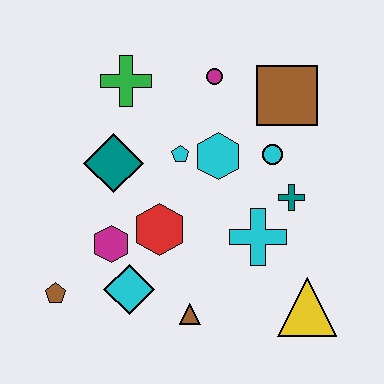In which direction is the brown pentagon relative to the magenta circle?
The brown pentagon is below the magenta circle.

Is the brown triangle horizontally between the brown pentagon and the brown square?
Yes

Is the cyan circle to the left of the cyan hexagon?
No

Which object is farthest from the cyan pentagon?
The yellow triangle is farthest from the cyan pentagon.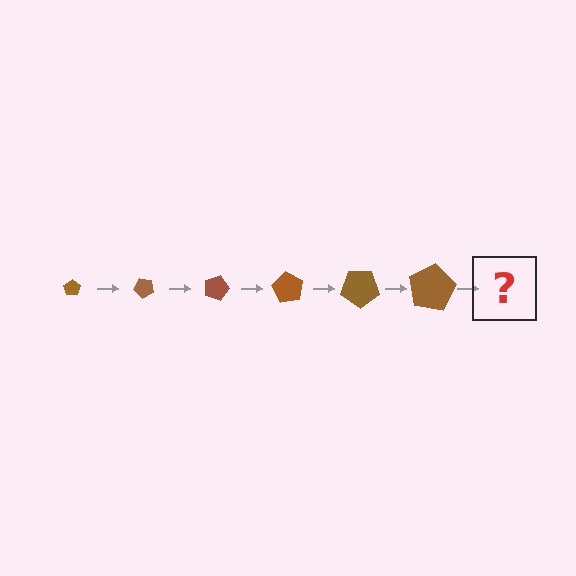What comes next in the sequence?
The next element should be a pentagon, larger than the previous one and rotated 270 degrees from the start.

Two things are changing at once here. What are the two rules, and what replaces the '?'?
The two rules are that the pentagon grows larger each step and it rotates 45 degrees each step. The '?' should be a pentagon, larger than the previous one and rotated 270 degrees from the start.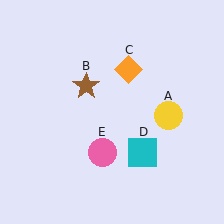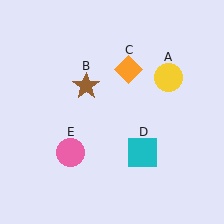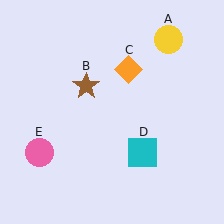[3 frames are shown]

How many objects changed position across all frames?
2 objects changed position: yellow circle (object A), pink circle (object E).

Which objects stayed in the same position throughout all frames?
Brown star (object B) and orange diamond (object C) and cyan square (object D) remained stationary.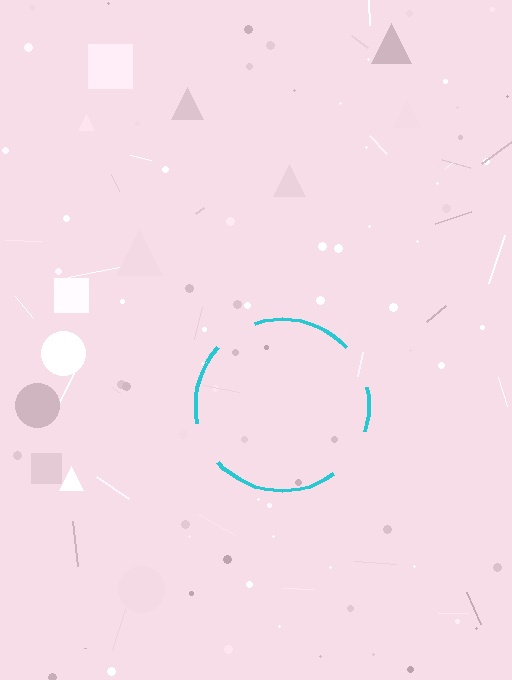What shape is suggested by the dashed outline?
The dashed outline suggests a circle.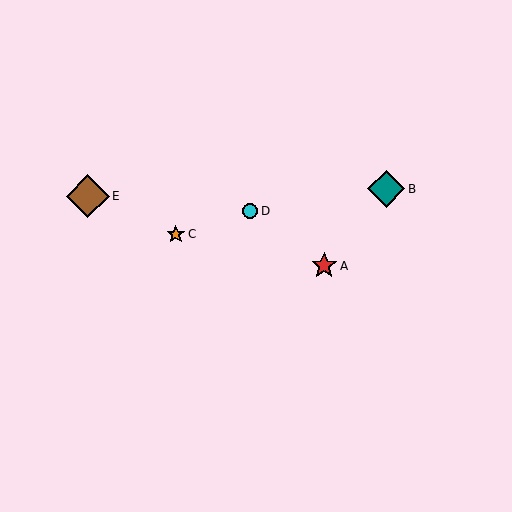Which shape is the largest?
The brown diamond (labeled E) is the largest.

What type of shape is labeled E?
Shape E is a brown diamond.